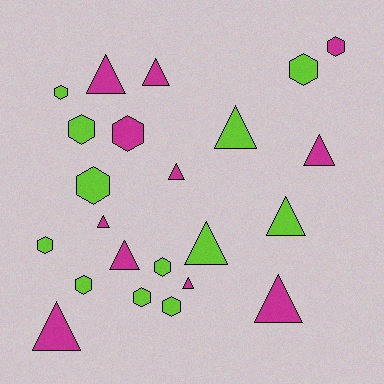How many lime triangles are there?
There are 3 lime triangles.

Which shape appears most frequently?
Triangle, with 12 objects.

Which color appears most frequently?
Lime, with 12 objects.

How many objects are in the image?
There are 23 objects.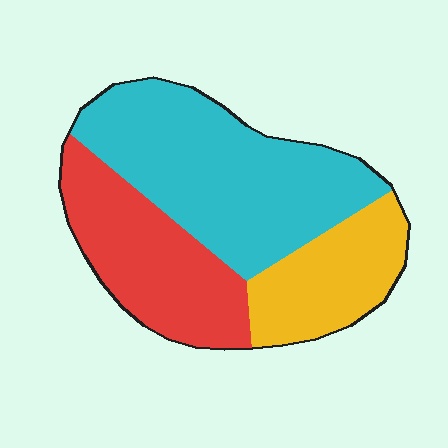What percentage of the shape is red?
Red covers about 30% of the shape.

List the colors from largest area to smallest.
From largest to smallest: cyan, red, yellow.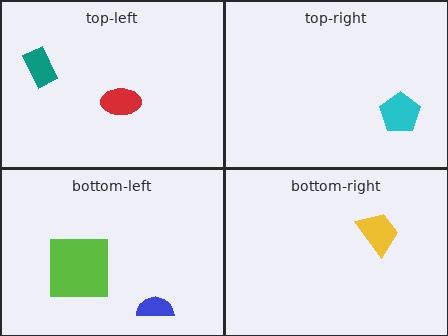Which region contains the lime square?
The bottom-left region.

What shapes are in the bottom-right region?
The yellow trapezoid.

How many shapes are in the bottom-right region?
1.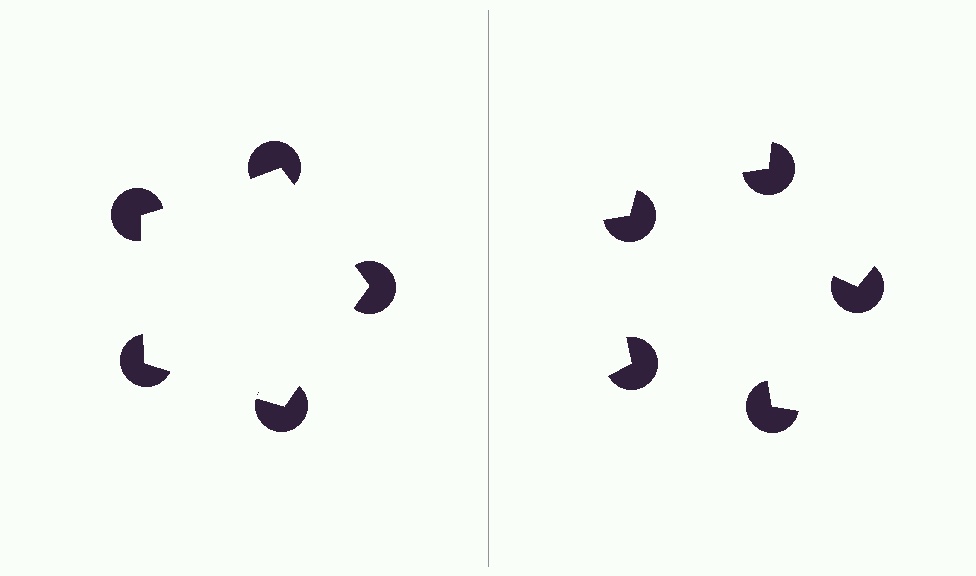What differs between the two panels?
The pac-man discs are positioned identically on both sides; only the wedge orientations differ. On the left they align to a pentagon; on the right they are misaligned.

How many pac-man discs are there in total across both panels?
10 — 5 on each side.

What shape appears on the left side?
An illusory pentagon.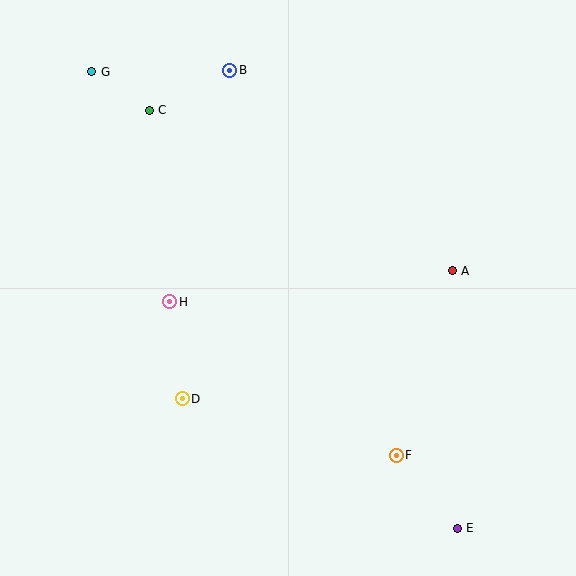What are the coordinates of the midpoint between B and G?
The midpoint between B and G is at (161, 71).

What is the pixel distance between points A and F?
The distance between A and F is 193 pixels.